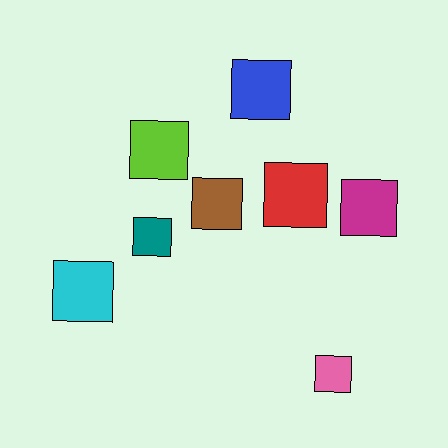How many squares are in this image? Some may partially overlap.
There are 8 squares.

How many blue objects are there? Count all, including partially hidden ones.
There is 1 blue object.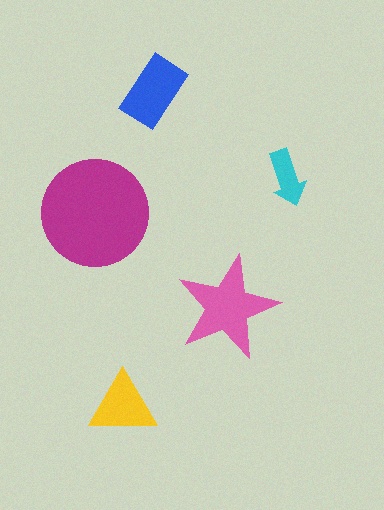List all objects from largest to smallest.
The magenta circle, the pink star, the blue rectangle, the yellow triangle, the cyan arrow.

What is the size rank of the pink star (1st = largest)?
2nd.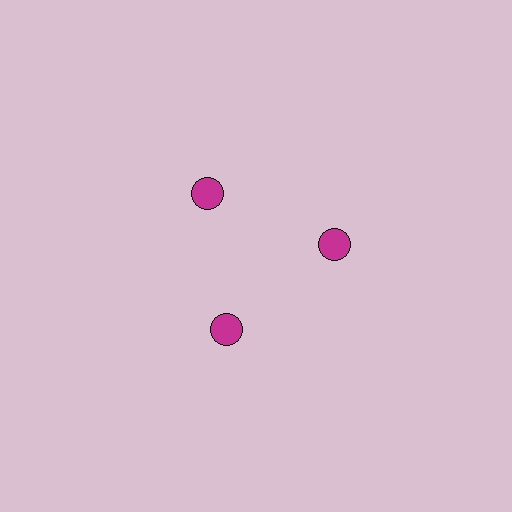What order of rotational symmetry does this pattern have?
This pattern has 3-fold rotational symmetry.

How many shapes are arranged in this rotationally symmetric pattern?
There are 3 shapes, arranged in 3 groups of 1.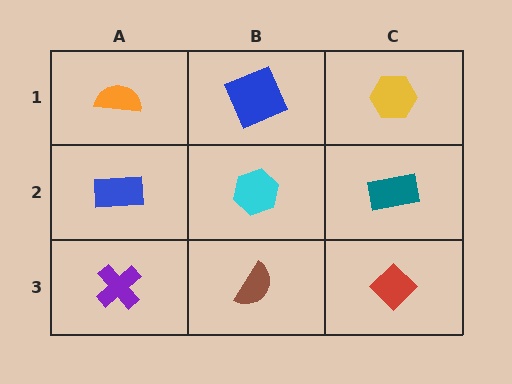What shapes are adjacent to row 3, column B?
A cyan hexagon (row 2, column B), a purple cross (row 3, column A), a red diamond (row 3, column C).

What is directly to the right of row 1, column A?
A blue square.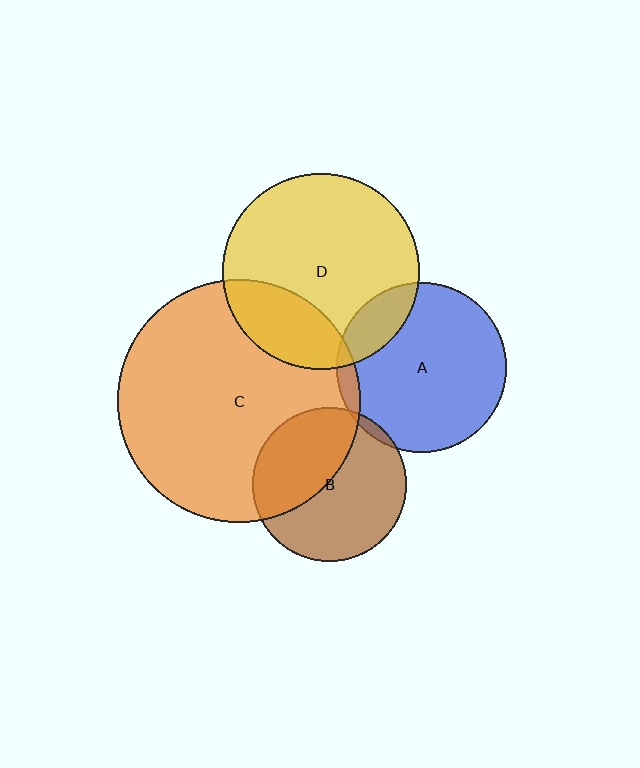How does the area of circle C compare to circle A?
Approximately 2.0 times.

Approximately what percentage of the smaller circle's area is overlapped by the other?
Approximately 40%.